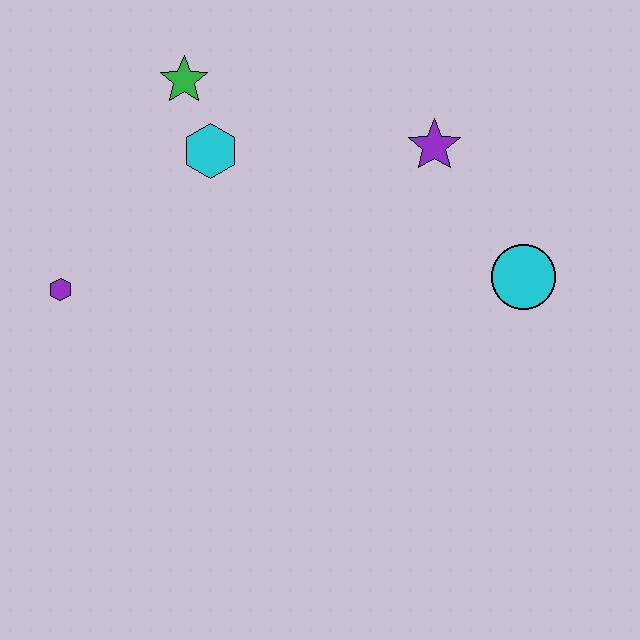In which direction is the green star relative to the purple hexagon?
The green star is above the purple hexagon.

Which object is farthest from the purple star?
The purple hexagon is farthest from the purple star.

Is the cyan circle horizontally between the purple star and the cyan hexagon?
No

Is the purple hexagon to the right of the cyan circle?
No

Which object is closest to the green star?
The cyan hexagon is closest to the green star.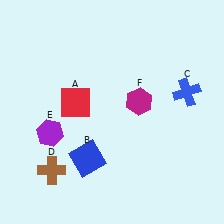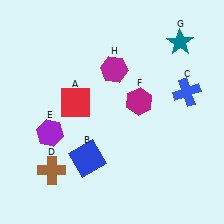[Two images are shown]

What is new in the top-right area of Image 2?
A teal star (G) was added in the top-right area of Image 2.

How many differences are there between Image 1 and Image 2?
There are 2 differences between the two images.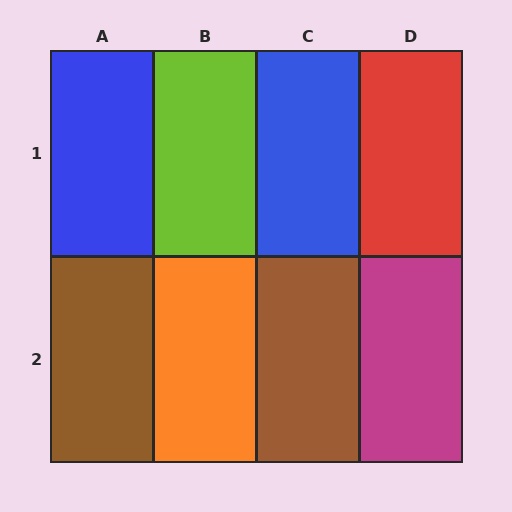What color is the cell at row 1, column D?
Red.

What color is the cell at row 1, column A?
Blue.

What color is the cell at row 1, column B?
Lime.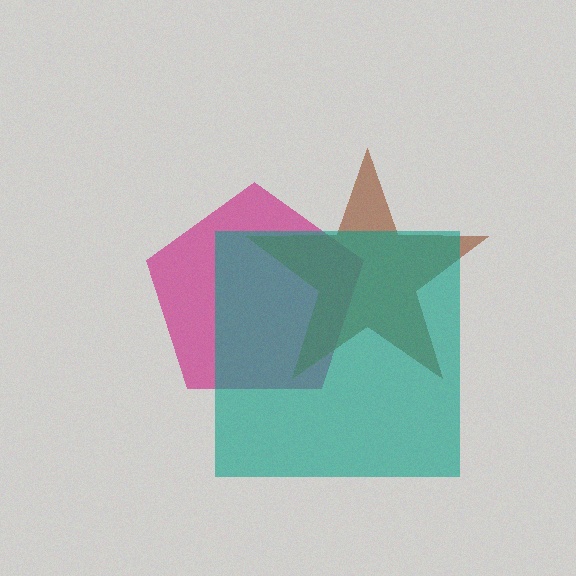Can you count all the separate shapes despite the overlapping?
Yes, there are 3 separate shapes.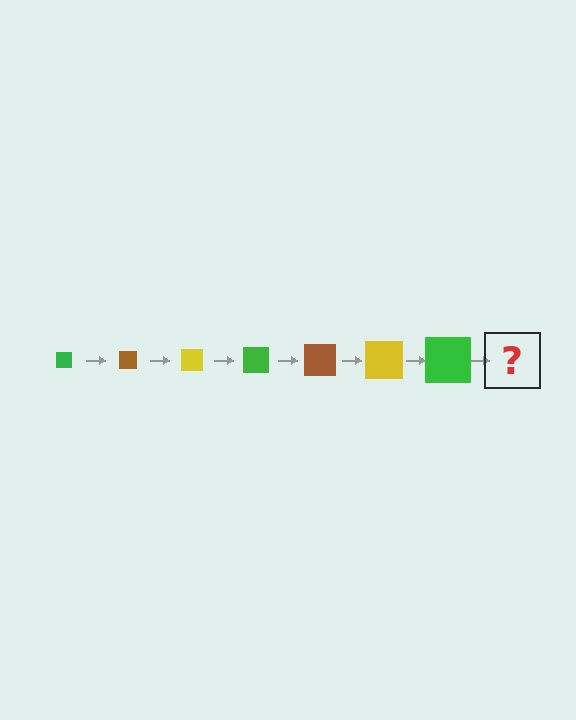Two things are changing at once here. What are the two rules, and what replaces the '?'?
The two rules are that the square grows larger each step and the color cycles through green, brown, and yellow. The '?' should be a brown square, larger than the previous one.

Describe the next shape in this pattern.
It should be a brown square, larger than the previous one.